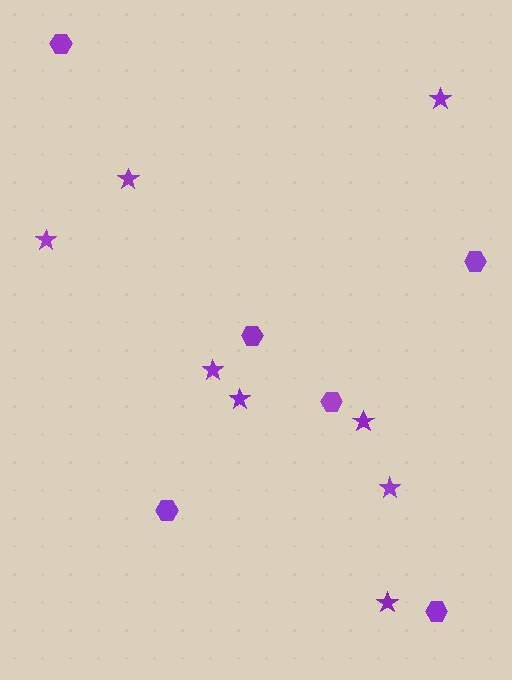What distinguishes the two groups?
There are 2 groups: one group of stars (8) and one group of hexagons (6).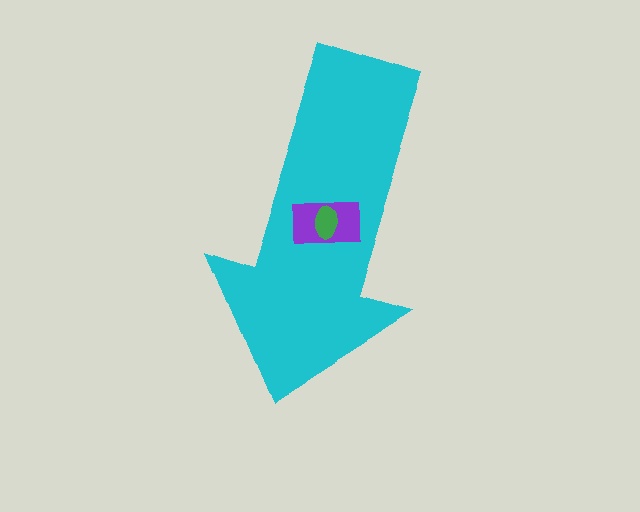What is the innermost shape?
The green ellipse.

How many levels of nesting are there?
3.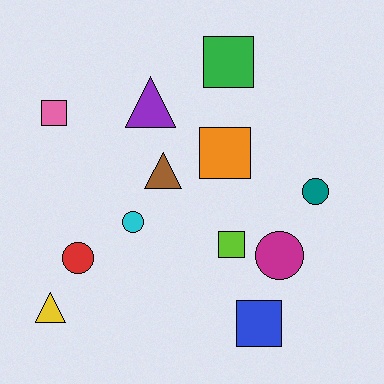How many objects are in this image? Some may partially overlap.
There are 12 objects.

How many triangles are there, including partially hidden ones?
There are 3 triangles.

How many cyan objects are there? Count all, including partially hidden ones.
There is 1 cyan object.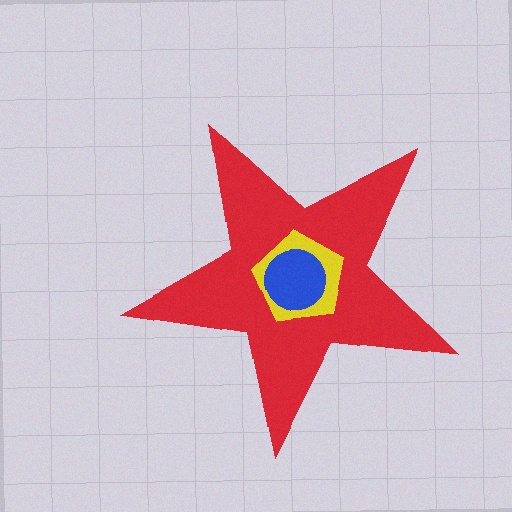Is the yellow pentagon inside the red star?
Yes.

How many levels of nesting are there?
3.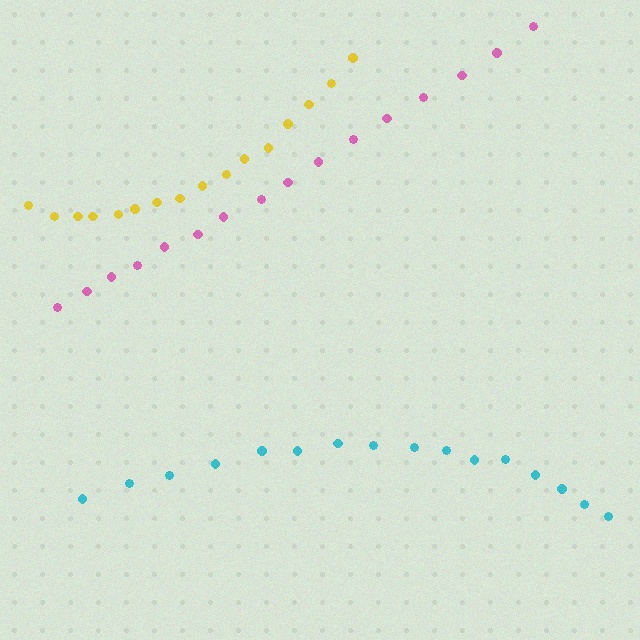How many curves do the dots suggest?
There are 3 distinct paths.